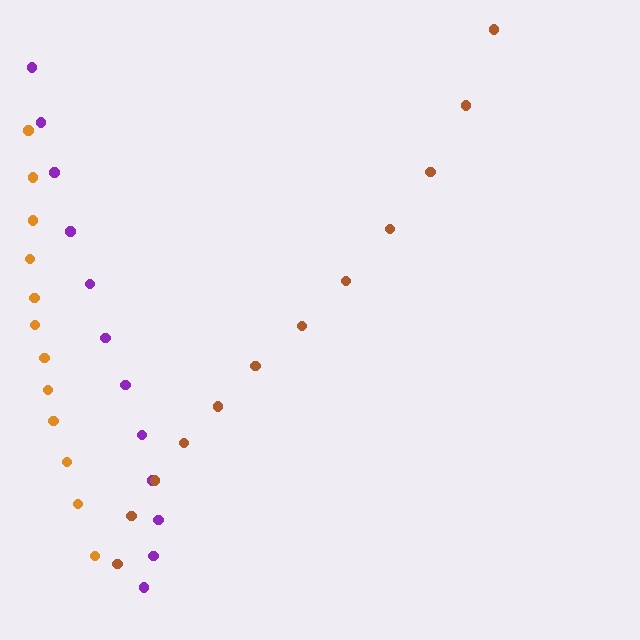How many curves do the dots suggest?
There are 3 distinct paths.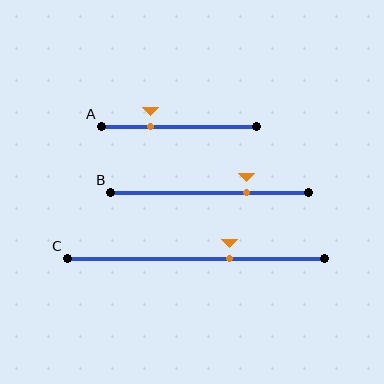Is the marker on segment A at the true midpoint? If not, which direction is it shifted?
No, the marker on segment A is shifted to the left by about 18% of the segment length.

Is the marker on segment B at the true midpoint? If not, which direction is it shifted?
No, the marker on segment B is shifted to the right by about 19% of the segment length.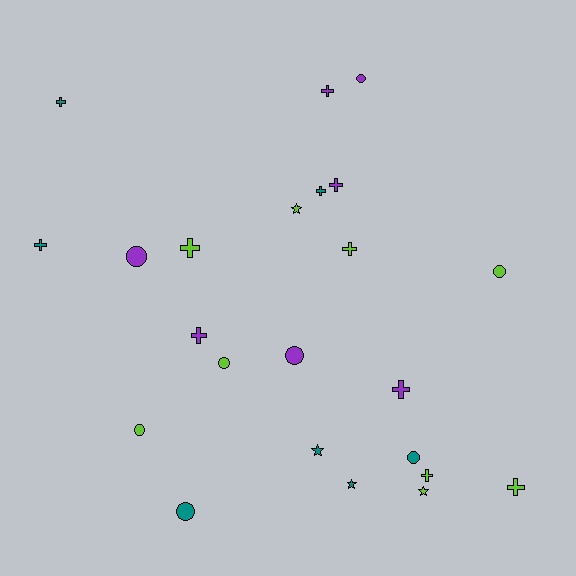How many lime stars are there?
There are 2 lime stars.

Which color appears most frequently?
Lime, with 9 objects.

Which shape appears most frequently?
Cross, with 11 objects.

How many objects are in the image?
There are 23 objects.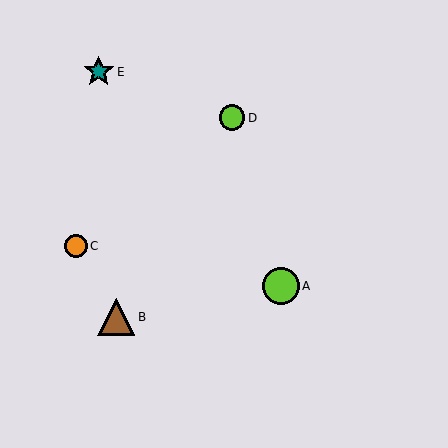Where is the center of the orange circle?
The center of the orange circle is at (76, 246).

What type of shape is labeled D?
Shape D is a lime circle.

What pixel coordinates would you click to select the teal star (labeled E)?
Click at (99, 72) to select the teal star E.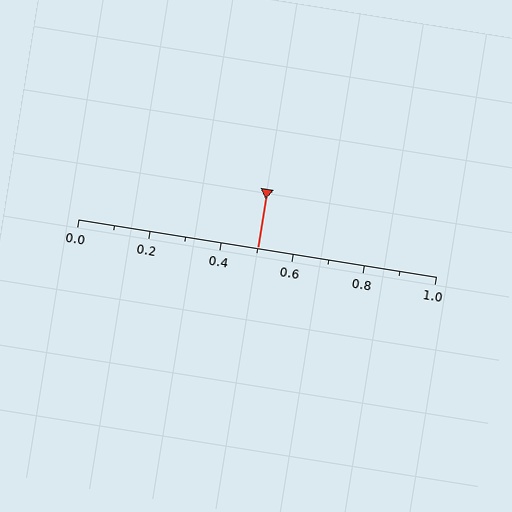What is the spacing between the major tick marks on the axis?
The major ticks are spaced 0.2 apart.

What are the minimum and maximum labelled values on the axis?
The axis runs from 0.0 to 1.0.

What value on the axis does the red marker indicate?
The marker indicates approximately 0.5.